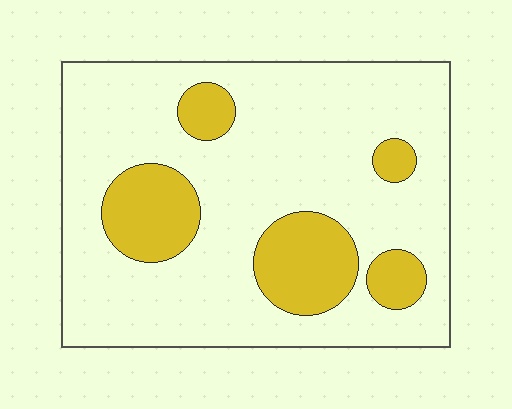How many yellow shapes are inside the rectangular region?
5.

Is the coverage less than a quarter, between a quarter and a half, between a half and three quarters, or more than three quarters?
Less than a quarter.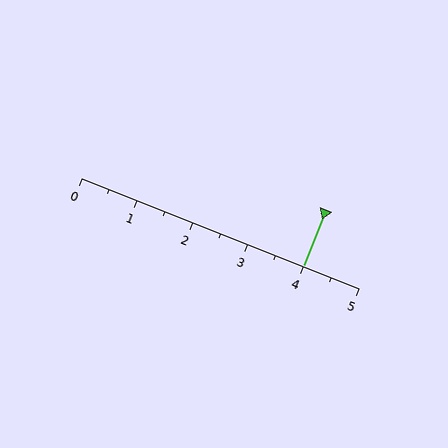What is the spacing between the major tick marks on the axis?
The major ticks are spaced 1 apart.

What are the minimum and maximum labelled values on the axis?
The axis runs from 0 to 5.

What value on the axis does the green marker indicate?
The marker indicates approximately 4.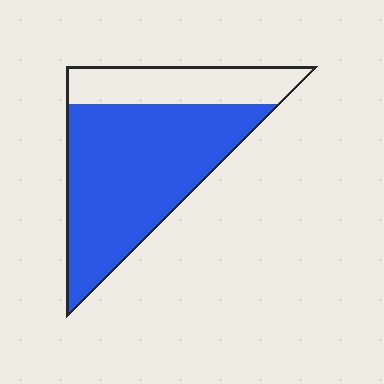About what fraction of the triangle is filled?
About three quarters (3/4).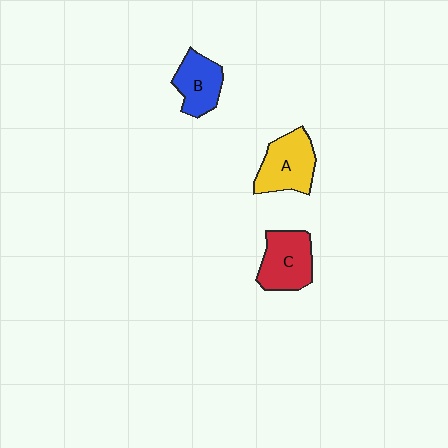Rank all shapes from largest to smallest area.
From largest to smallest: A (yellow), C (red), B (blue).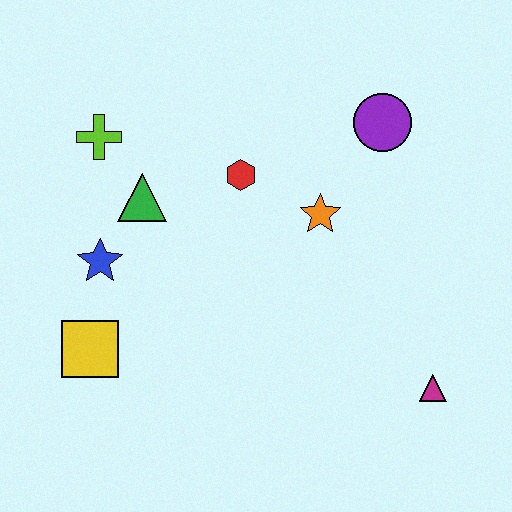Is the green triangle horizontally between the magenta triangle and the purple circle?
No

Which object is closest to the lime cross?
The green triangle is closest to the lime cross.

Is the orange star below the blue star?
No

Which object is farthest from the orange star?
The yellow square is farthest from the orange star.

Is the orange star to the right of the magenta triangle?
No